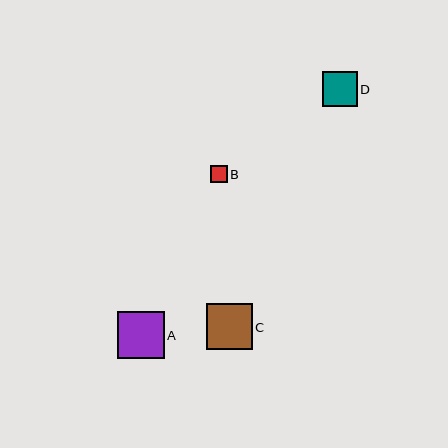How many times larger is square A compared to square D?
Square A is approximately 1.3 times the size of square D.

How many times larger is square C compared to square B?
Square C is approximately 2.8 times the size of square B.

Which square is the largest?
Square A is the largest with a size of approximately 47 pixels.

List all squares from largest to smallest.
From largest to smallest: A, C, D, B.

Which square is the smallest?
Square B is the smallest with a size of approximately 17 pixels.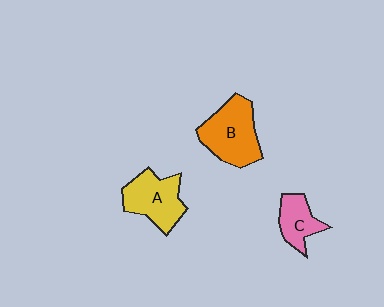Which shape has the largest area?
Shape B (orange).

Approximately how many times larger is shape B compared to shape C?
Approximately 1.8 times.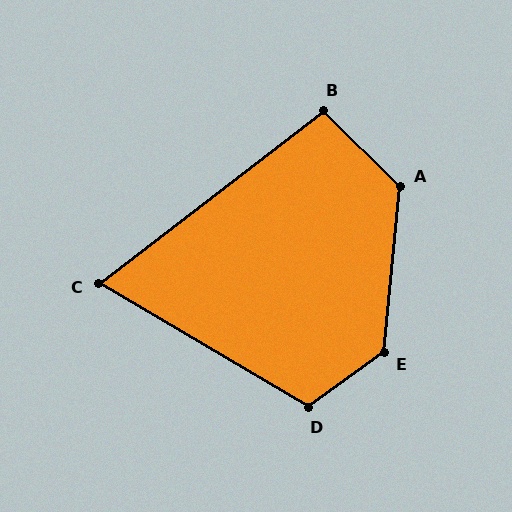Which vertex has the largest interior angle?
E, at approximately 132 degrees.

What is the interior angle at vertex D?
Approximately 113 degrees (obtuse).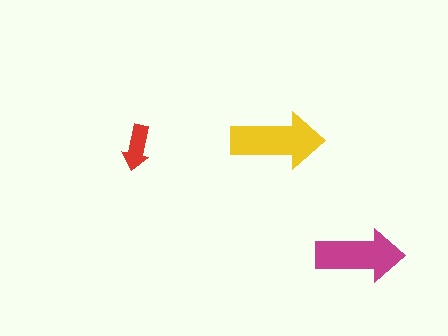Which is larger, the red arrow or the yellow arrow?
The yellow one.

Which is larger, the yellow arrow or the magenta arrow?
The yellow one.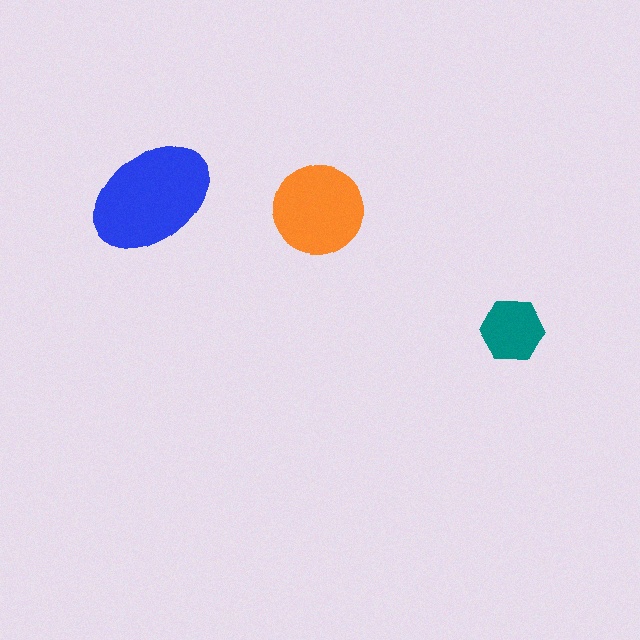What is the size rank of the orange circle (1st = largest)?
2nd.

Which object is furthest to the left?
The blue ellipse is leftmost.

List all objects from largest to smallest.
The blue ellipse, the orange circle, the teal hexagon.